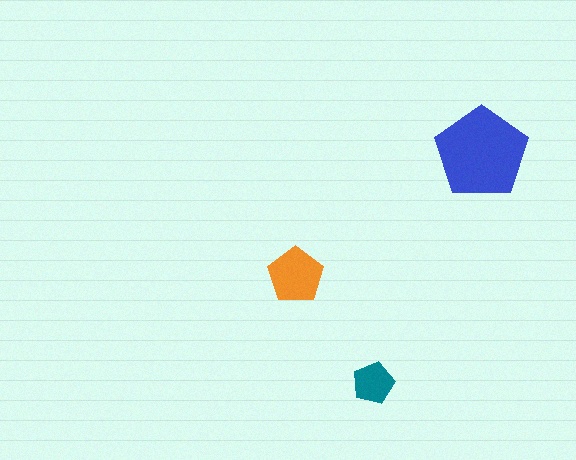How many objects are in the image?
There are 3 objects in the image.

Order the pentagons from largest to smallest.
the blue one, the orange one, the teal one.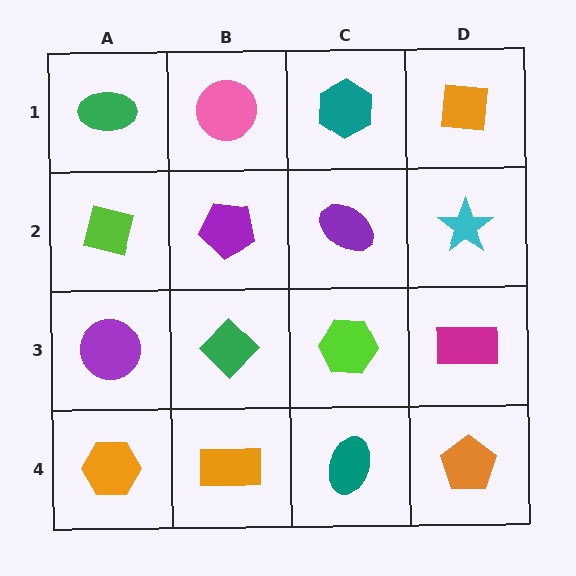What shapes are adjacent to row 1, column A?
A lime square (row 2, column A), a pink circle (row 1, column B).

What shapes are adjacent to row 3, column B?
A purple pentagon (row 2, column B), an orange rectangle (row 4, column B), a purple circle (row 3, column A), a lime hexagon (row 3, column C).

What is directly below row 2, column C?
A lime hexagon.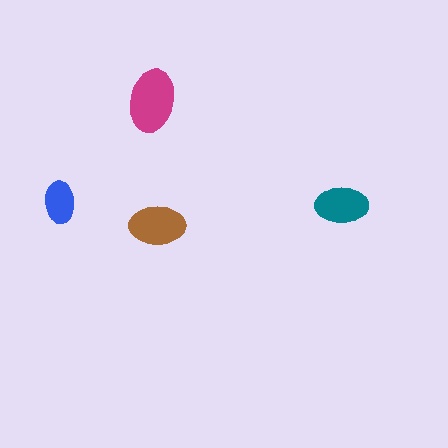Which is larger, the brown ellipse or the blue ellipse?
The brown one.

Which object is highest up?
The magenta ellipse is topmost.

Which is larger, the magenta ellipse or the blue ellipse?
The magenta one.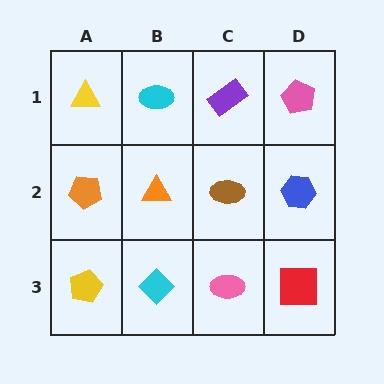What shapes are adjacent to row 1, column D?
A blue hexagon (row 2, column D), a purple rectangle (row 1, column C).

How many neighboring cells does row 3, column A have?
2.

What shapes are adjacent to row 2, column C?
A purple rectangle (row 1, column C), a pink ellipse (row 3, column C), an orange triangle (row 2, column B), a blue hexagon (row 2, column D).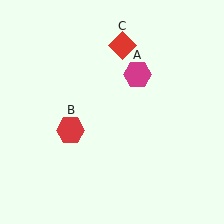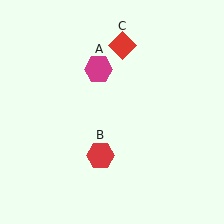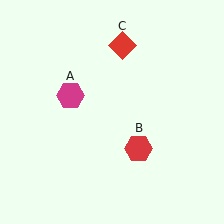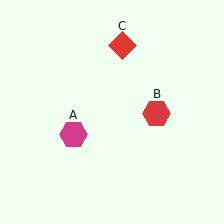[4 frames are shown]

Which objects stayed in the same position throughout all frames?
Red diamond (object C) remained stationary.